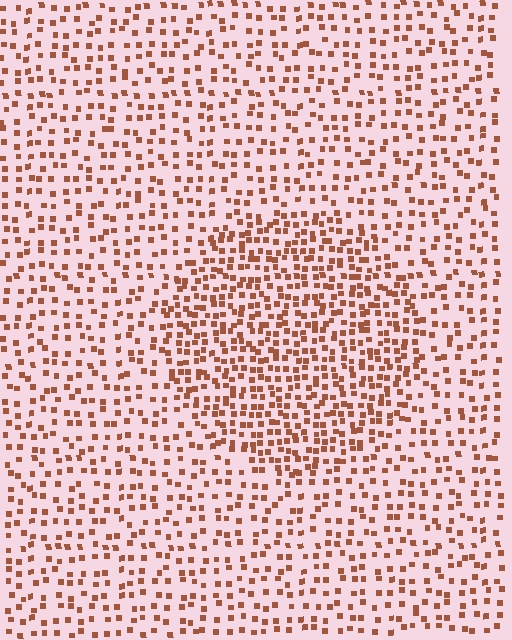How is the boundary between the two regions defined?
The boundary is defined by a change in element density (approximately 1.8x ratio). All elements are the same color, size, and shape.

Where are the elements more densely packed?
The elements are more densely packed inside the circle boundary.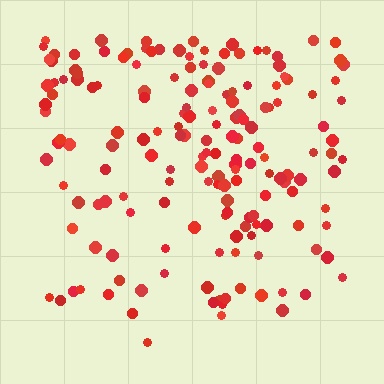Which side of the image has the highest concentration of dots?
The top.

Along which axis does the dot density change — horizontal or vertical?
Vertical.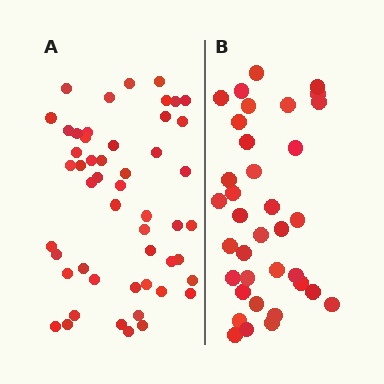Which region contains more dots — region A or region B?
Region A (the left region) has more dots.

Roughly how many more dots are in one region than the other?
Region A has approximately 15 more dots than region B.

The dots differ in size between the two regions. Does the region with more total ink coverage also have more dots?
No. Region B has more total ink coverage because its dots are larger, but region A actually contains more individual dots. Total area can be misleading — the number of items is what matters here.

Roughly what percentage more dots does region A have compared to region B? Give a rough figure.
About 40% more.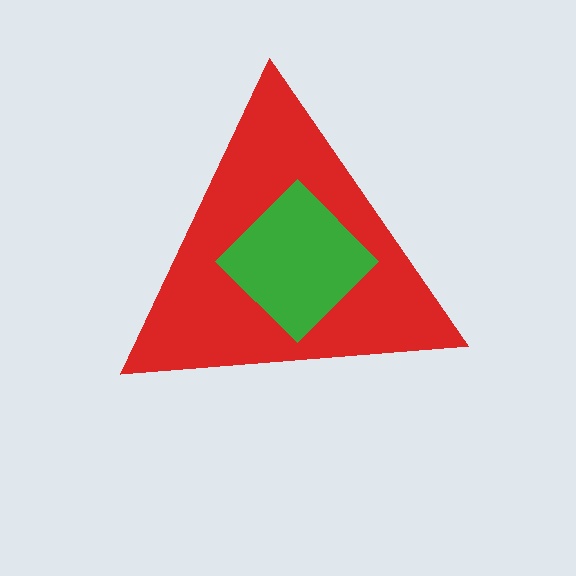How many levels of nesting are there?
2.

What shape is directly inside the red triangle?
The green diamond.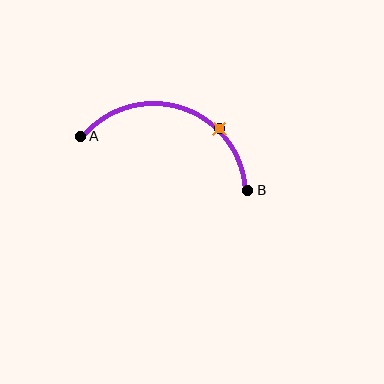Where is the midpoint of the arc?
The arc midpoint is the point on the curve farthest from the straight line joining A and B. It sits above that line.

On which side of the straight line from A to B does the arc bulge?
The arc bulges above the straight line connecting A and B.